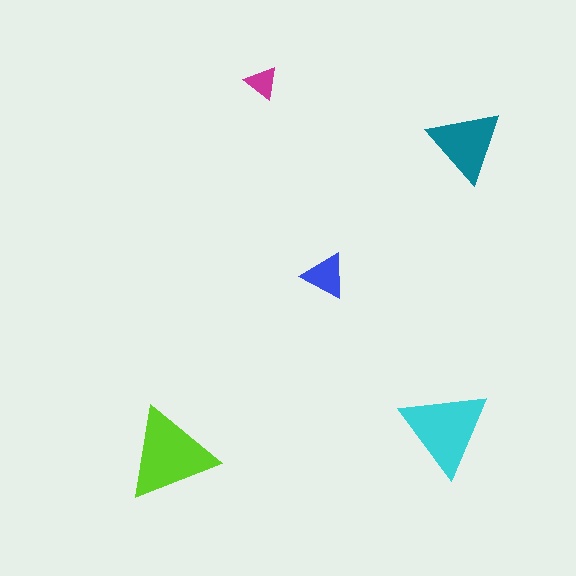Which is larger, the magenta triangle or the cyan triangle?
The cyan one.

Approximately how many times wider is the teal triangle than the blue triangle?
About 1.5 times wider.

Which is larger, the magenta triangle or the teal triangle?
The teal one.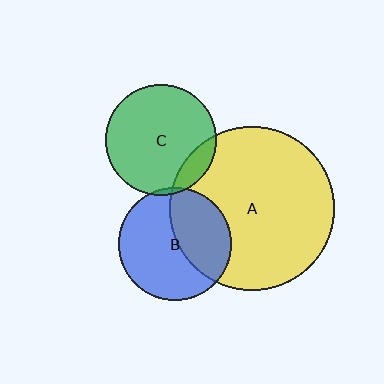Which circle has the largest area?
Circle A (yellow).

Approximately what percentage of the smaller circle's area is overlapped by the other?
Approximately 40%.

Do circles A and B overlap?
Yes.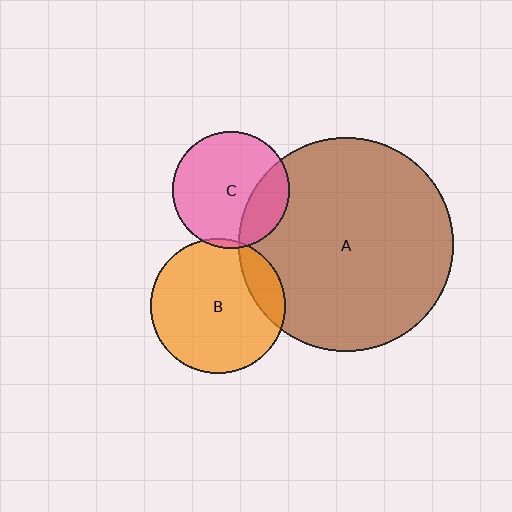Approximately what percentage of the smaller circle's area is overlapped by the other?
Approximately 25%.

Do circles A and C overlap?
Yes.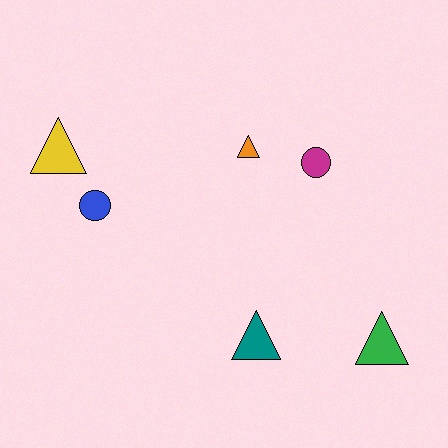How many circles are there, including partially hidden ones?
There are 2 circles.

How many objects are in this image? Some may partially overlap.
There are 6 objects.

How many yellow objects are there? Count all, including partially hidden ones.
There is 1 yellow object.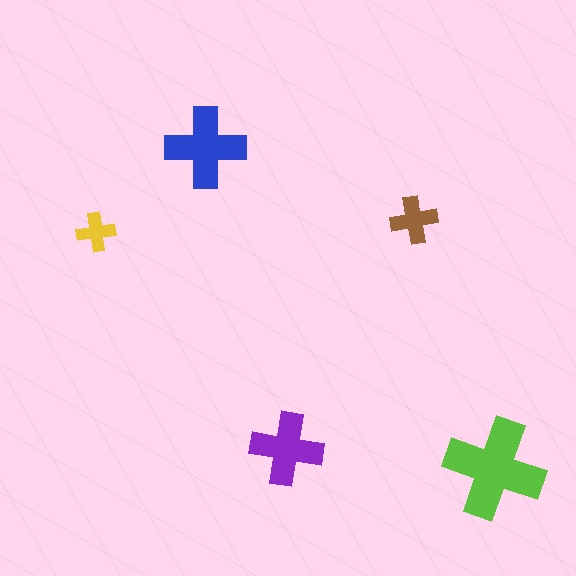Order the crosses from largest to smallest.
the lime one, the blue one, the purple one, the brown one, the yellow one.